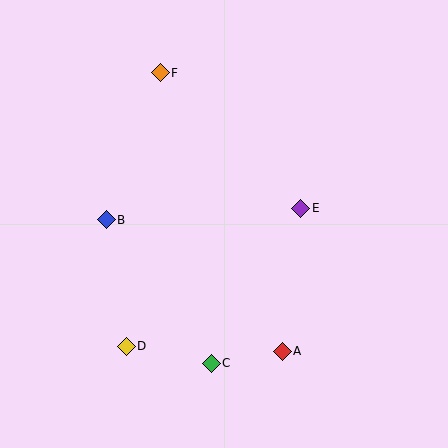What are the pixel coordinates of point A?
Point A is at (282, 351).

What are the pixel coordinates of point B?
Point B is at (106, 220).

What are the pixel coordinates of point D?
Point D is at (126, 346).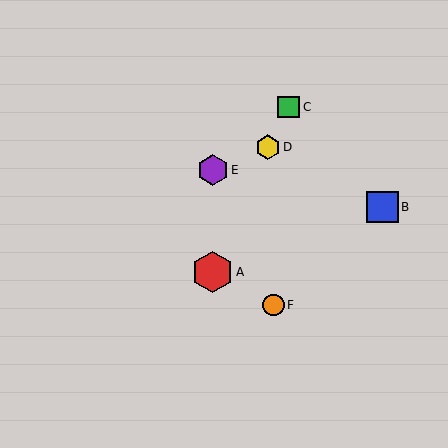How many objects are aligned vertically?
2 objects (A, E) are aligned vertically.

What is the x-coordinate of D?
Object D is at x≈268.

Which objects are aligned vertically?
Objects A, E are aligned vertically.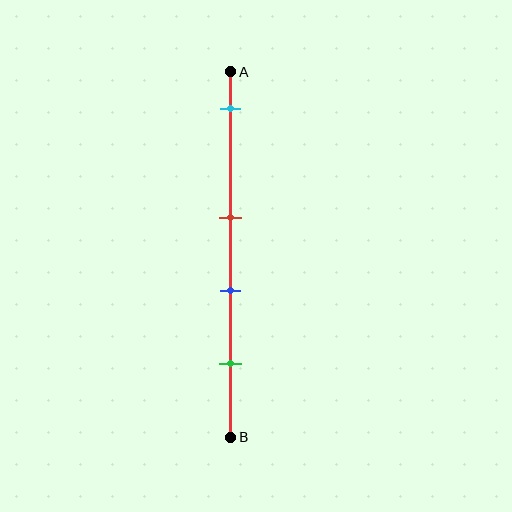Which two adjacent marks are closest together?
The red and blue marks are the closest adjacent pair.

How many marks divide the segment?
There are 4 marks dividing the segment.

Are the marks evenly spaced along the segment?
No, the marks are not evenly spaced.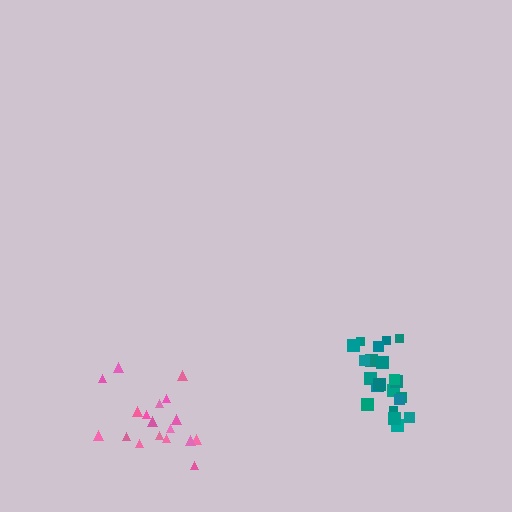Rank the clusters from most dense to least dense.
teal, pink.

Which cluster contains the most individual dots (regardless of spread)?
Teal (23).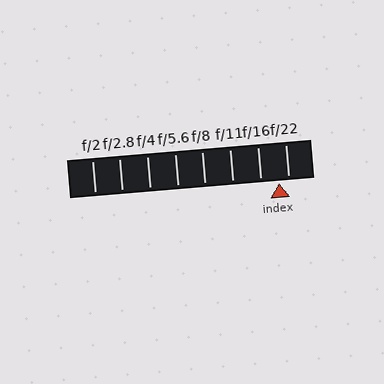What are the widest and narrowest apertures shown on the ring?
The widest aperture shown is f/2 and the narrowest is f/22.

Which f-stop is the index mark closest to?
The index mark is closest to f/22.